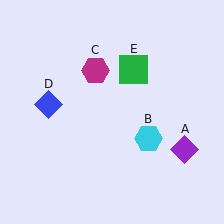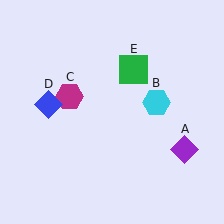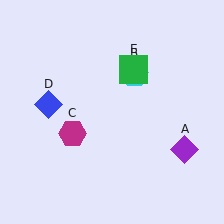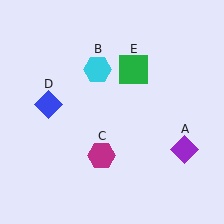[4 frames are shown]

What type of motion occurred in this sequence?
The cyan hexagon (object B), magenta hexagon (object C) rotated counterclockwise around the center of the scene.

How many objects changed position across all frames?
2 objects changed position: cyan hexagon (object B), magenta hexagon (object C).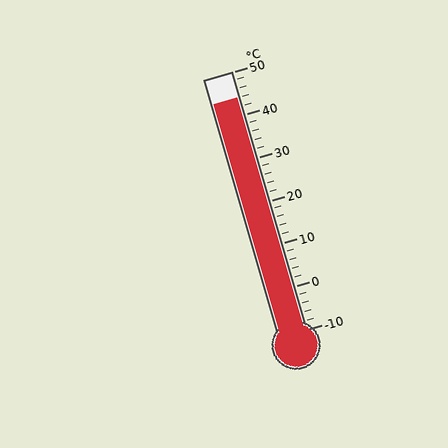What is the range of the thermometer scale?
The thermometer scale ranges from -10°C to 50°C.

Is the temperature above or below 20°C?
The temperature is above 20°C.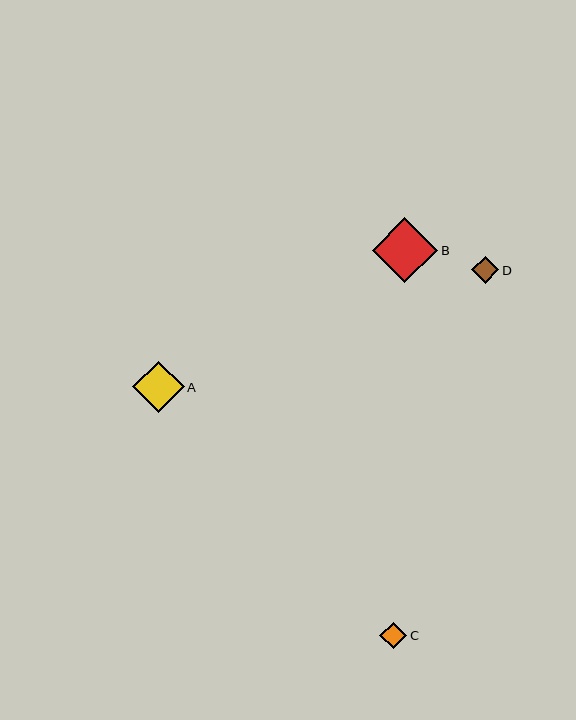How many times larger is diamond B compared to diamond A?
Diamond B is approximately 1.3 times the size of diamond A.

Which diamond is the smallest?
Diamond C is the smallest with a size of approximately 27 pixels.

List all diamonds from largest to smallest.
From largest to smallest: B, A, D, C.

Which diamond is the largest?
Diamond B is the largest with a size of approximately 66 pixels.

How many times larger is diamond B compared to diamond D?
Diamond B is approximately 2.4 times the size of diamond D.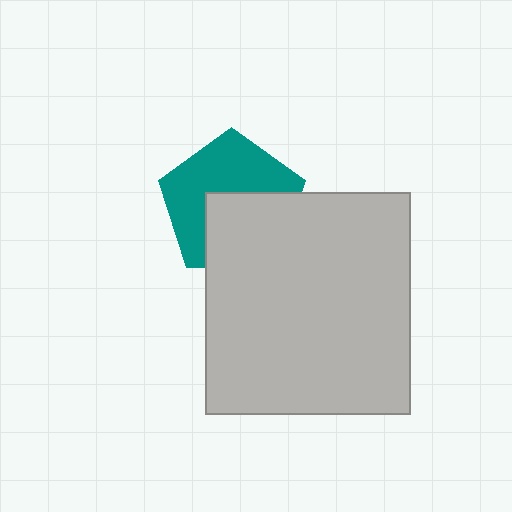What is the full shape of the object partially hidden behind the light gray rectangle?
The partially hidden object is a teal pentagon.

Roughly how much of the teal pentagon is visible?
About half of it is visible (roughly 55%).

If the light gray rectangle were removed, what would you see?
You would see the complete teal pentagon.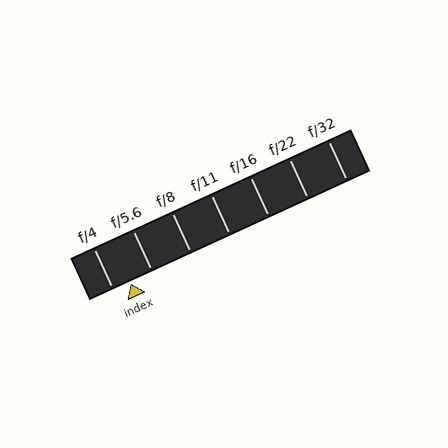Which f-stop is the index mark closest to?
The index mark is closest to f/4.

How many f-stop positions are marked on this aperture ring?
There are 7 f-stop positions marked.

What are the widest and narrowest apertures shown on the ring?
The widest aperture shown is f/4 and the narrowest is f/32.